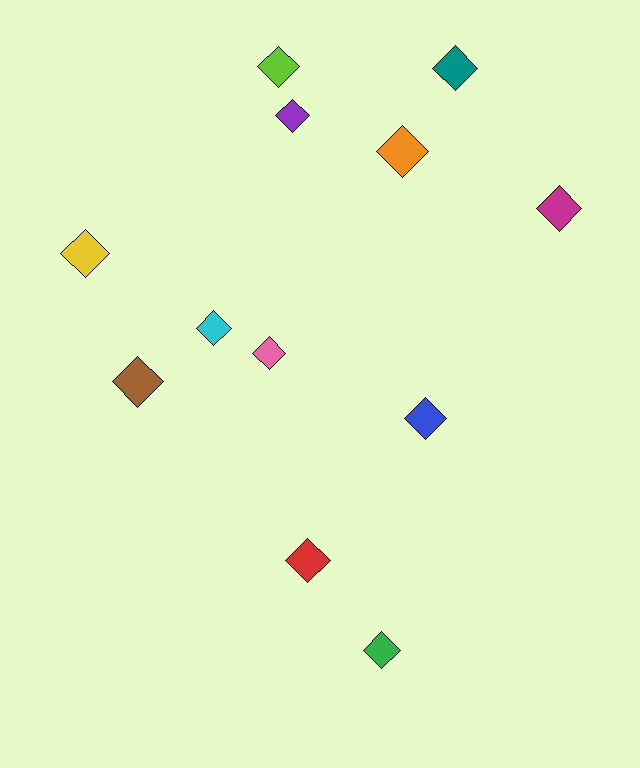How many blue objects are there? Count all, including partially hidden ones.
There is 1 blue object.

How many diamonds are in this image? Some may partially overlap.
There are 12 diamonds.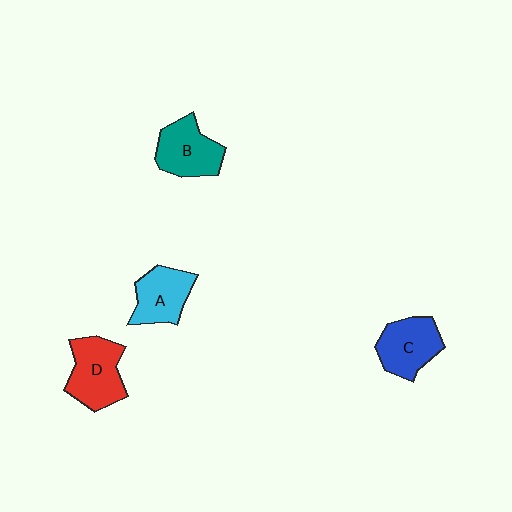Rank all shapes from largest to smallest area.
From largest to smallest: D (red), B (teal), C (blue), A (cyan).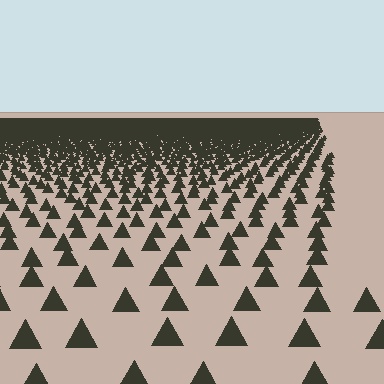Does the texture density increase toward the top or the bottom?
Density increases toward the top.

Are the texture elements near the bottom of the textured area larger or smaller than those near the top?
Larger. Near the bottom, elements are closer to the viewer and appear at a bigger on-screen size.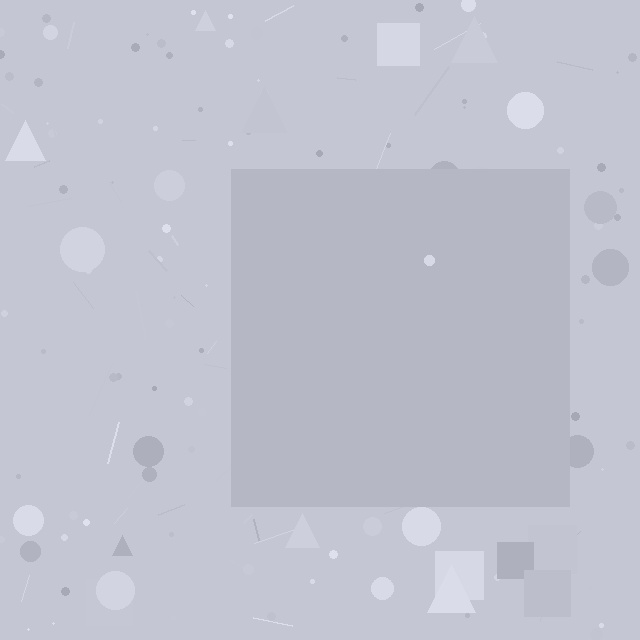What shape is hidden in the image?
A square is hidden in the image.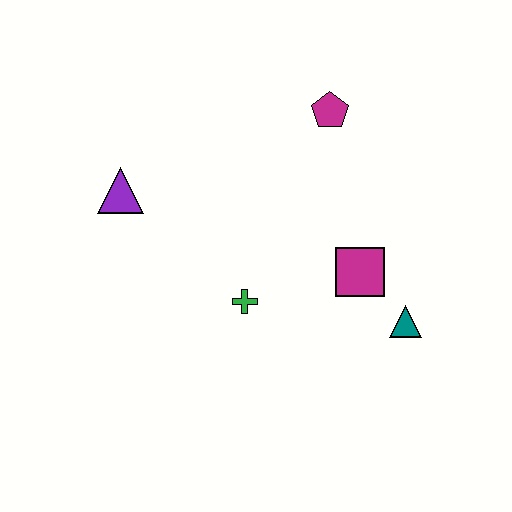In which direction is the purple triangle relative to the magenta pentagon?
The purple triangle is to the left of the magenta pentagon.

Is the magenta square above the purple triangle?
No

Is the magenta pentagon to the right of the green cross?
Yes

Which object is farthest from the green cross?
The magenta pentagon is farthest from the green cross.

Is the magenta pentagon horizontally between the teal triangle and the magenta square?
No